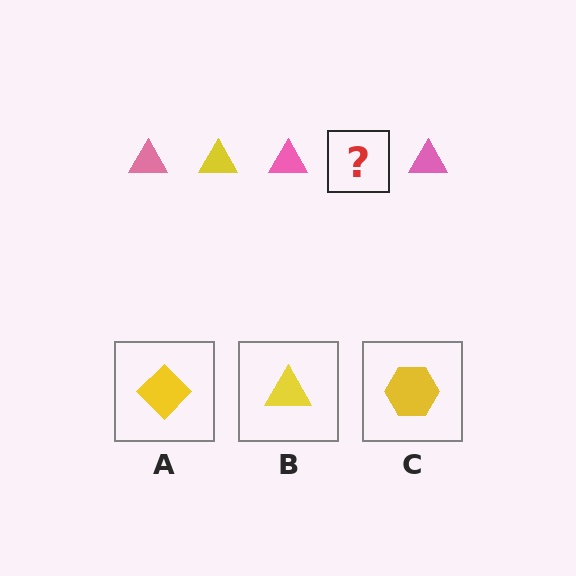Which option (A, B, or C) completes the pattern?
B.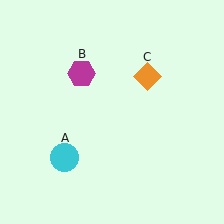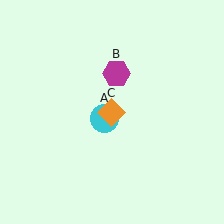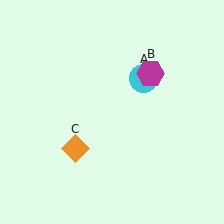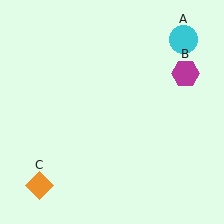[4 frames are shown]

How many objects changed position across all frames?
3 objects changed position: cyan circle (object A), magenta hexagon (object B), orange diamond (object C).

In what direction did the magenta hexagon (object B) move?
The magenta hexagon (object B) moved right.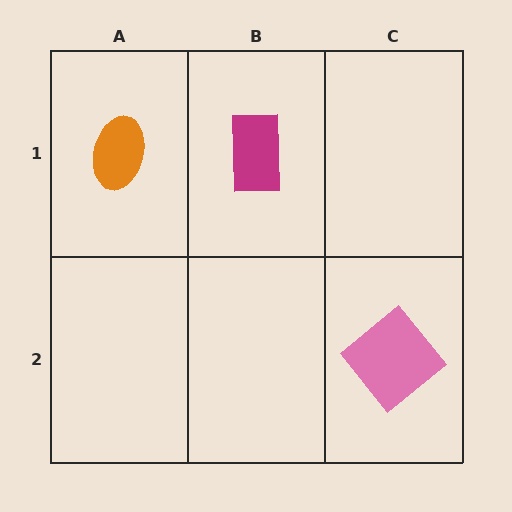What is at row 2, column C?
A pink diamond.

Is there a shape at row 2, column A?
No, that cell is empty.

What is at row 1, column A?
An orange ellipse.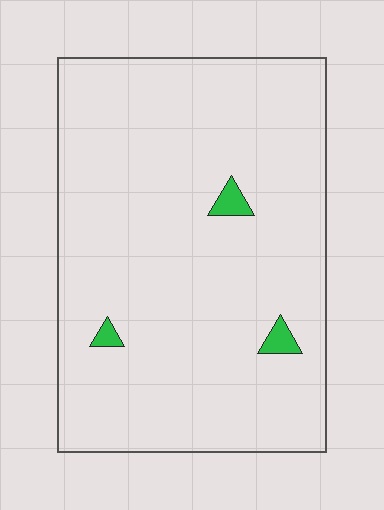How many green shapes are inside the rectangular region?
3.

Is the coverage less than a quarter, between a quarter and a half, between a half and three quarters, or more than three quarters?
Less than a quarter.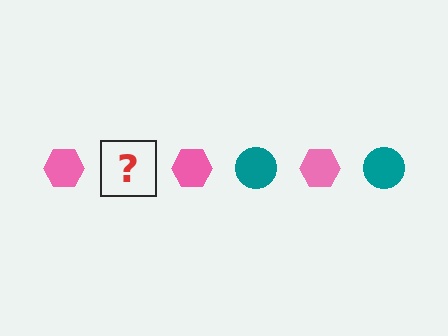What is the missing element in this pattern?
The missing element is a teal circle.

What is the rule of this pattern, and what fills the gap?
The rule is that the pattern alternates between pink hexagon and teal circle. The gap should be filled with a teal circle.